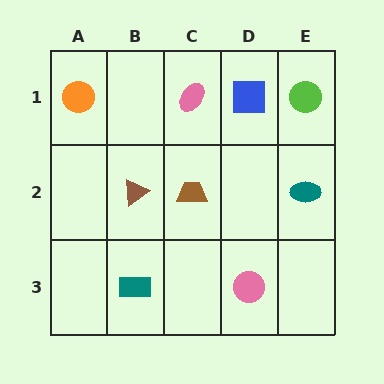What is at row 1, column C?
A pink ellipse.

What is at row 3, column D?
A pink circle.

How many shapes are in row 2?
3 shapes.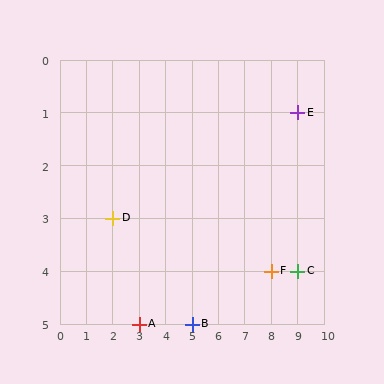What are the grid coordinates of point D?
Point D is at grid coordinates (2, 3).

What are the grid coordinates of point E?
Point E is at grid coordinates (9, 1).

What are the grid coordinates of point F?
Point F is at grid coordinates (8, 4).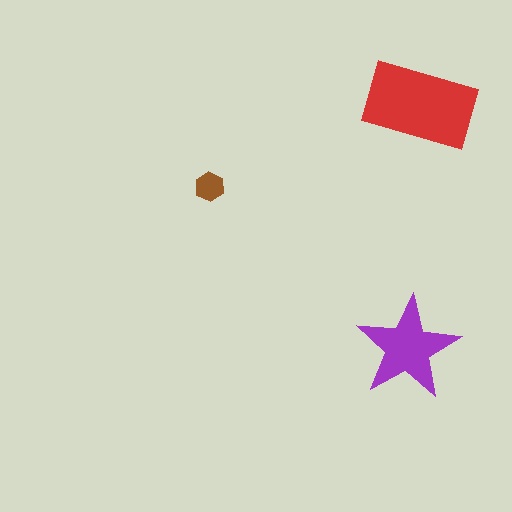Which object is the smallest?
The brown hexagon.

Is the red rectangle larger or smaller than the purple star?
Larger.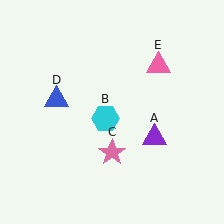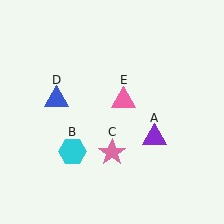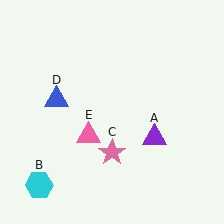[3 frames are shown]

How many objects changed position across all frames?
2 objects changed position: cyan hexagon (object B), pink triangle (object E).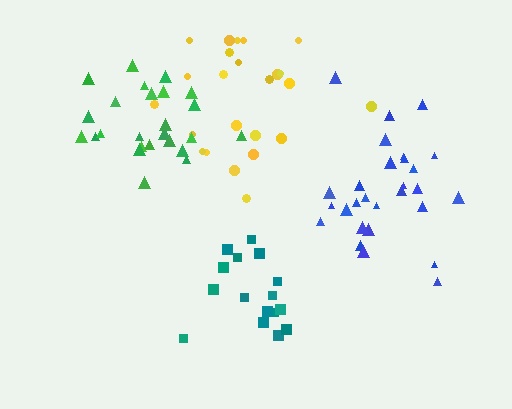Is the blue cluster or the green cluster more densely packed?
Green.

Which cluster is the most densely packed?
Green.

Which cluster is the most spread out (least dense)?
Yellow.